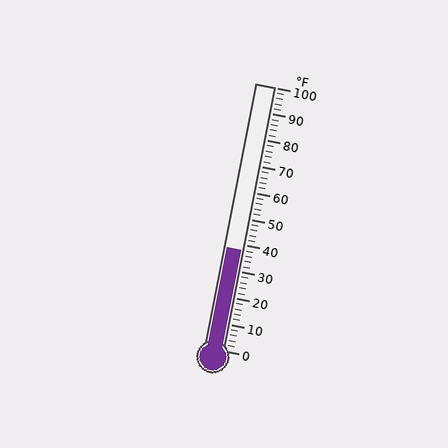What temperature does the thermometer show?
The thermometer shows approximately 38°F.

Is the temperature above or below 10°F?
The temperature is above 10°F.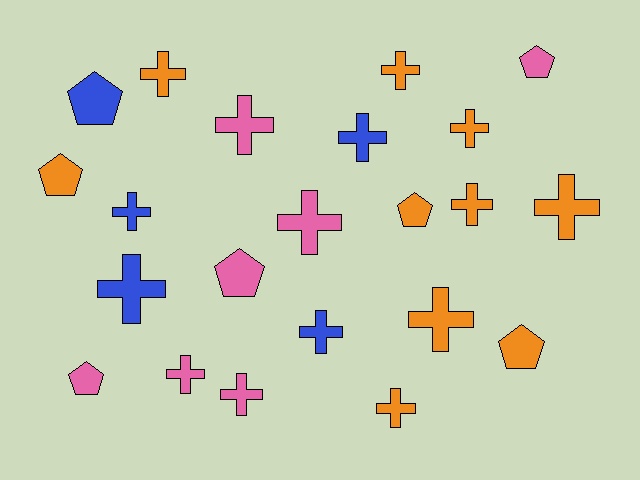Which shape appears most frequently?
Cross, with 15 objects.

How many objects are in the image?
There are 22 objects.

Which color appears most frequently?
Orange, with 10 objects.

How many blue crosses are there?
There are 4 blue crosses.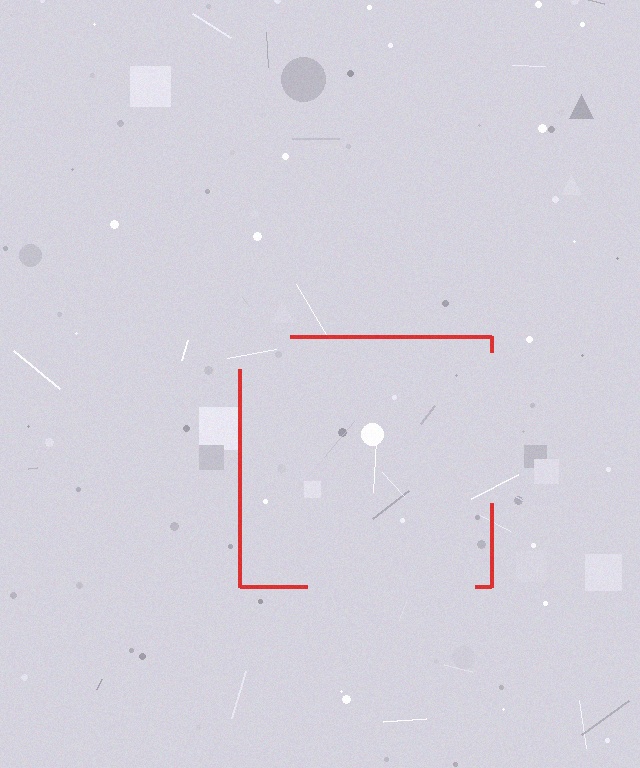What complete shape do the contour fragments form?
The contour fragments form a square.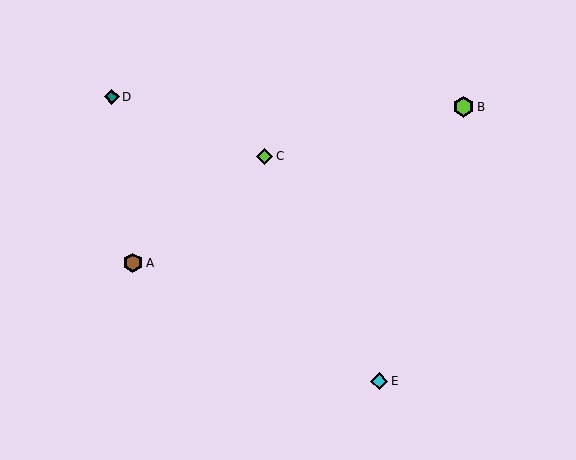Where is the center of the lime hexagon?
The center of the lime hexagon is at (464, 107).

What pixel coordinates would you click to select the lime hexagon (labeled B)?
Click at (464, 107) to select the lime hexagon B.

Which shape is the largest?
The lime hexagon (labeled B) is the largest.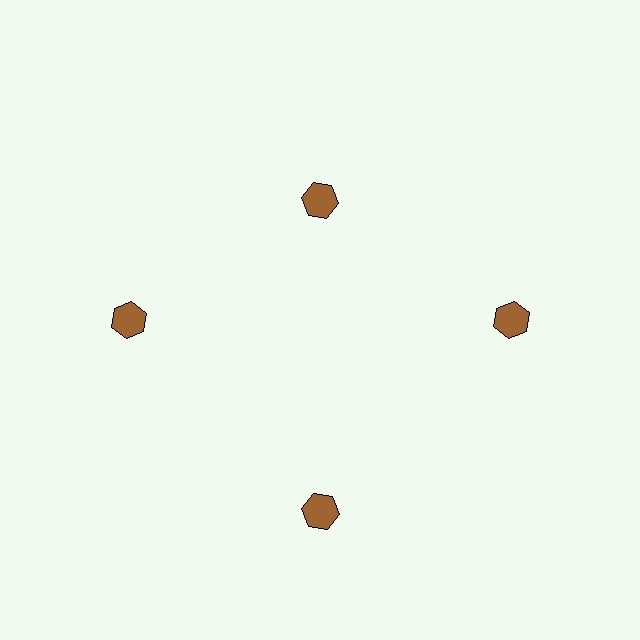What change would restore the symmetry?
The symmetry would be restored by moving it outward, back onto the ring so that all 4 hexagons sit at equal angles and equal distance from the center.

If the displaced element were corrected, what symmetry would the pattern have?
It would have 4-fold rotational symmetry — the pattern would map onto itself every 90 degrees.